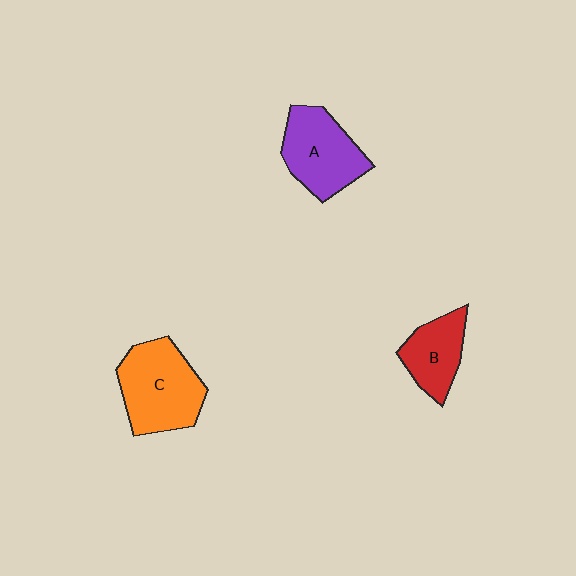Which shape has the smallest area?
Shape B (red).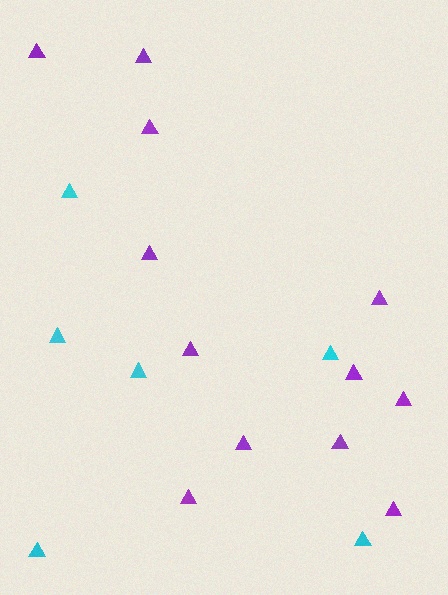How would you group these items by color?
There are 2 groups: one group of cyan triangles (6) and one group of purple triangles (12).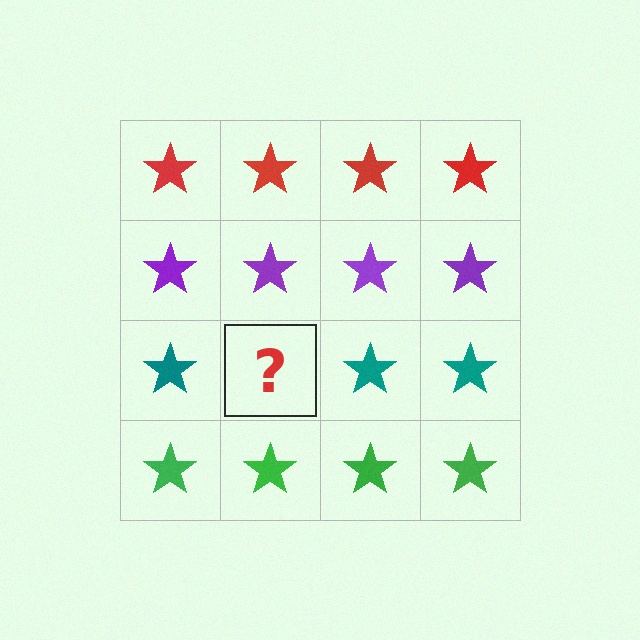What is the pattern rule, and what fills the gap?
The rule is that each row has a consistent color. The gap should be filled with a teal star.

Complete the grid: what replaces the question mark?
The question mark should be replaced with a teal star.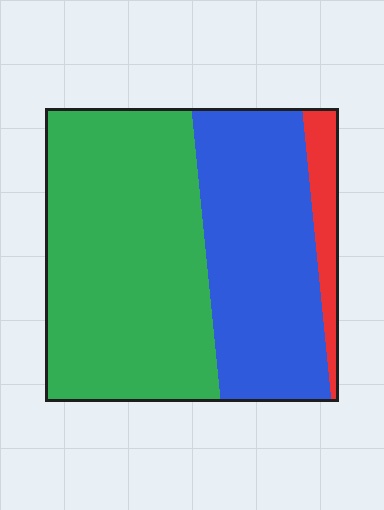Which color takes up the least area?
Red, at roughly 10%.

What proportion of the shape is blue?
Blue takes up about three eighths (3/8) of the shape.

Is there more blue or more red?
Blue.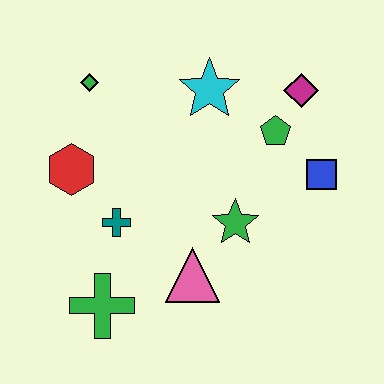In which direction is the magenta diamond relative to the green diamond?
The magenta diamond is to the right of the green diamond.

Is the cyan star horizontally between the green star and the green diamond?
Yes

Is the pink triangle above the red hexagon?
No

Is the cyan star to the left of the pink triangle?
No